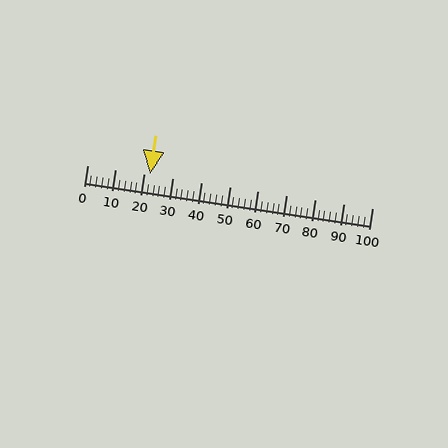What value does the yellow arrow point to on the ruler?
The yellow arrow points to approximately 22.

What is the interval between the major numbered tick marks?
The major tick marks are spaced 10 units apart.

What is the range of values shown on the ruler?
The ruler shows values from 0 to 100.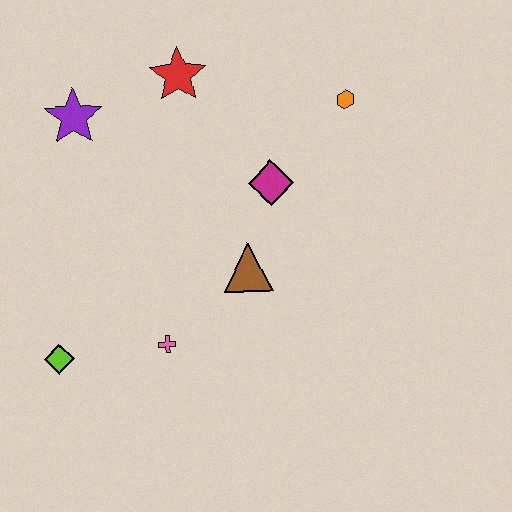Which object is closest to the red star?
The purple star is closest to the red star.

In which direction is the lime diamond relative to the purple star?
The lime diamond is below the purple star.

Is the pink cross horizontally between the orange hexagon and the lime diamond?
Yes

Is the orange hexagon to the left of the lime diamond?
No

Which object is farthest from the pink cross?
The orange hexagon is farthest from the pink cross.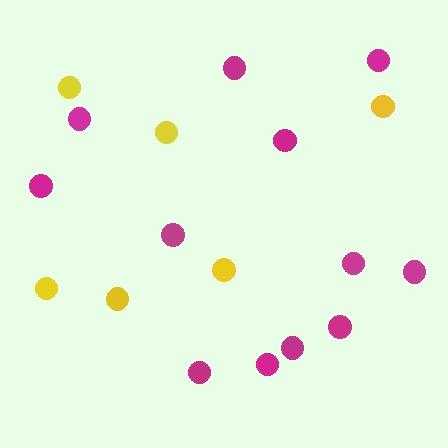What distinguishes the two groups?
There are 2 groups: one group of magenta circles (12) and one group of yellow circles (6).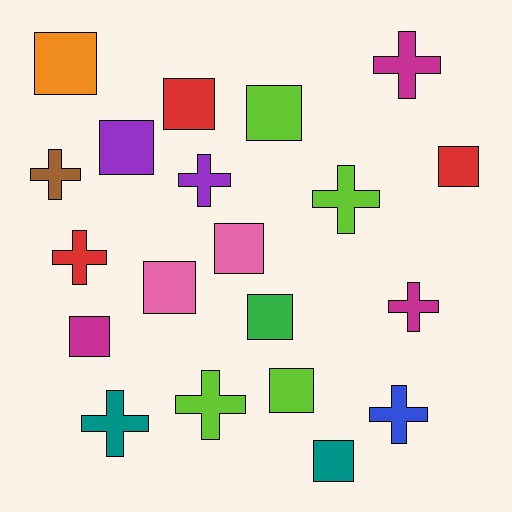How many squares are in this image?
There are 11 squares.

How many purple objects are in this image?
There are 2 purple objects.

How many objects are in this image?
There are 20 objects.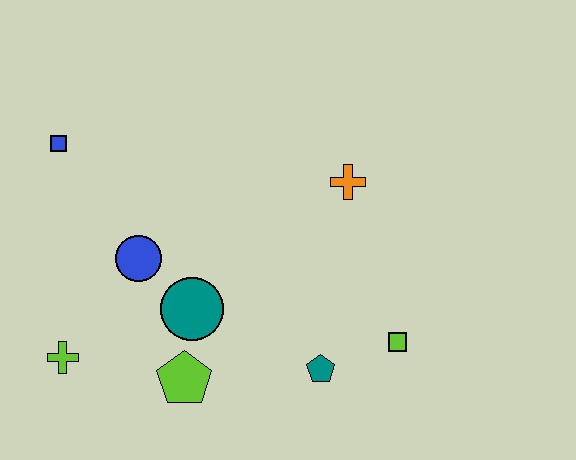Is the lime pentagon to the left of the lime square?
Yes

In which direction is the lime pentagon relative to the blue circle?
The lime pentagon is below the blue circle.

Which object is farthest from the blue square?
The lime square is farthest from the blue square.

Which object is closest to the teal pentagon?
The lime square is closest to the teal pentagon.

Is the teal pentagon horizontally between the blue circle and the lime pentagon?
No